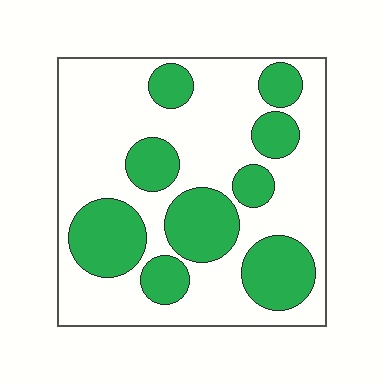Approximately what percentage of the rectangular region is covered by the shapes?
Approximately 35%.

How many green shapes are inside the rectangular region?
9.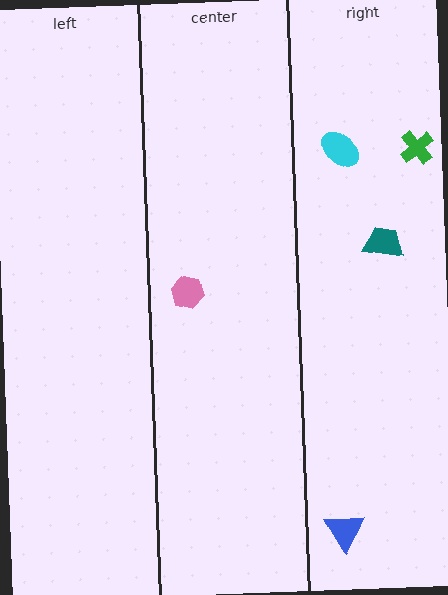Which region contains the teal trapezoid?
The right region.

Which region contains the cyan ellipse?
The right region.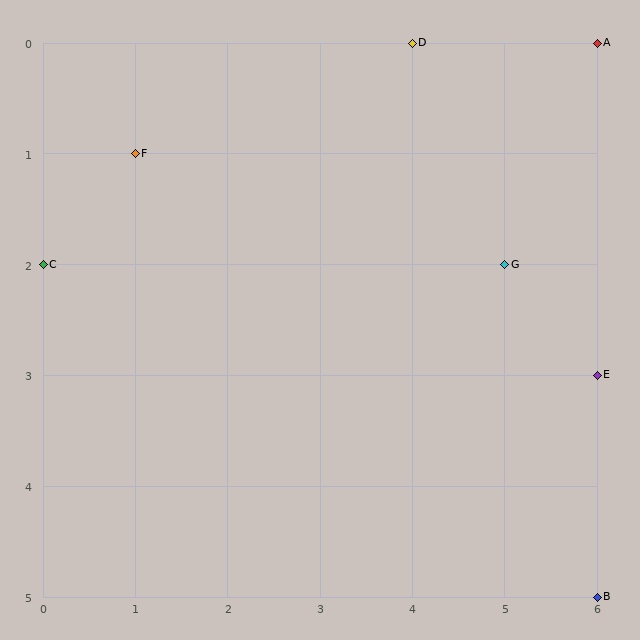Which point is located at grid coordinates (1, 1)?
Point F is at (1, 1).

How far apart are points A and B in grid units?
Points A and B are 5 rows apart.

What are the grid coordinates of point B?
Point B is at grid coordinates (6, 5).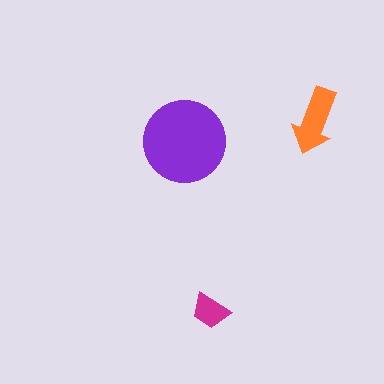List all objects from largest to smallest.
The purple circle, the orange arrow, the magenta trapezoid.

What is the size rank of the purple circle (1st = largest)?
1st.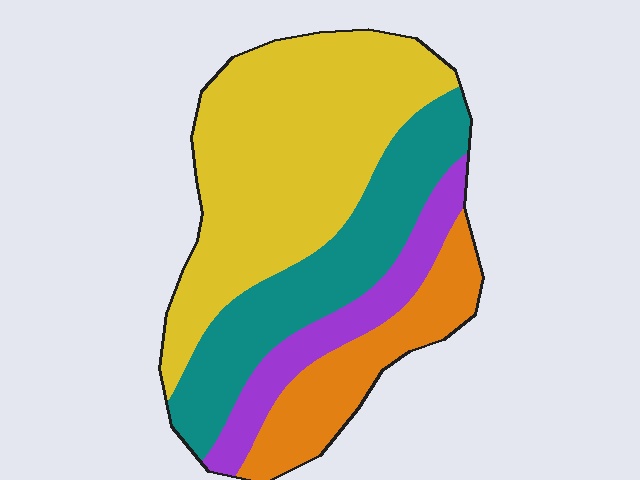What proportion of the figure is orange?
Orange covers roughly 15% of the figure.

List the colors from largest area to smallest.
From largest to smallest: yellow, teal, orange, purple.